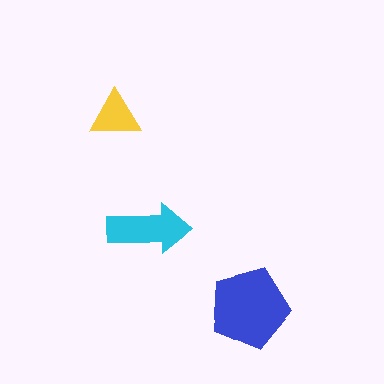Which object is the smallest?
The yellow triangle.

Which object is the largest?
The blue pentagon.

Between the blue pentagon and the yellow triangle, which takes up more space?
The blue pentagon.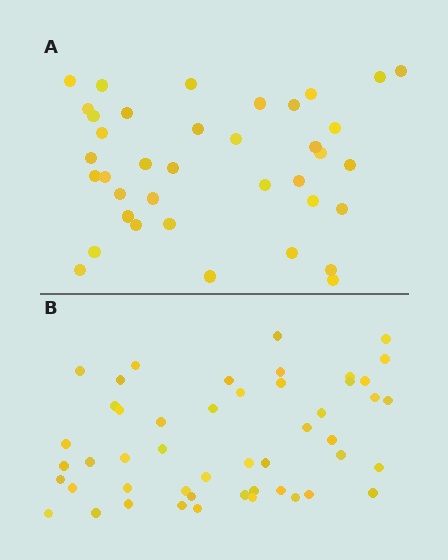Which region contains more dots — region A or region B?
Region B (the bottom region) has more dots.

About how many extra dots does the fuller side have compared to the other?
Region B has roughly 12 or so more dots than region A.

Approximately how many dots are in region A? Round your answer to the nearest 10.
About 40 dots. (The exact count is 38, which rounds to 40.)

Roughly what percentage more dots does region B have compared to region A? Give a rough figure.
About 30% more.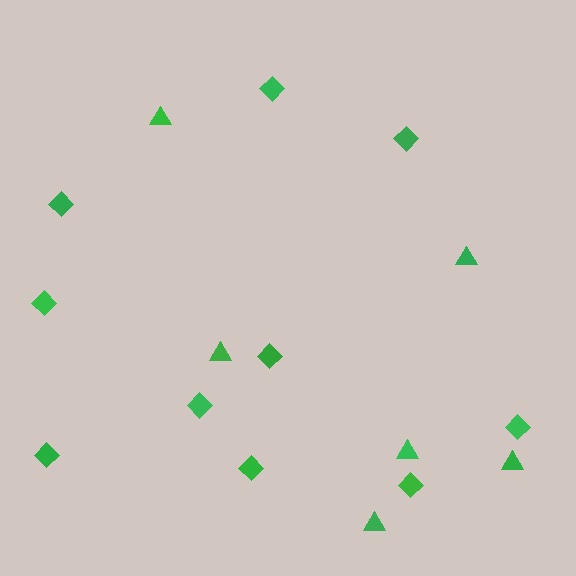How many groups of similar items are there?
There are 2 groups: one group of triangles (6) and one group of diamonds (10).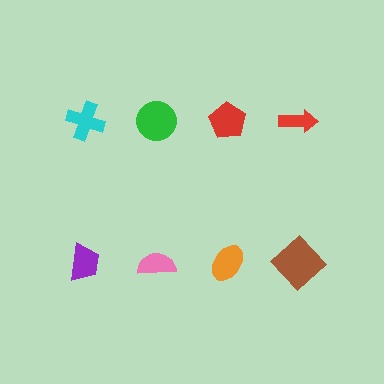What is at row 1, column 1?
A cyan cross.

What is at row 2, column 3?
An orange ellipse.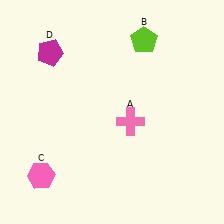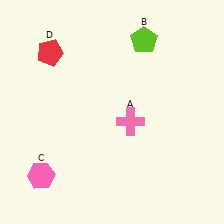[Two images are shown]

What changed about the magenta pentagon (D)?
In Image 1, D is magenta. In Image 2, it changed to red.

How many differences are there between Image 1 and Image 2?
There is 1 difference between the two images.